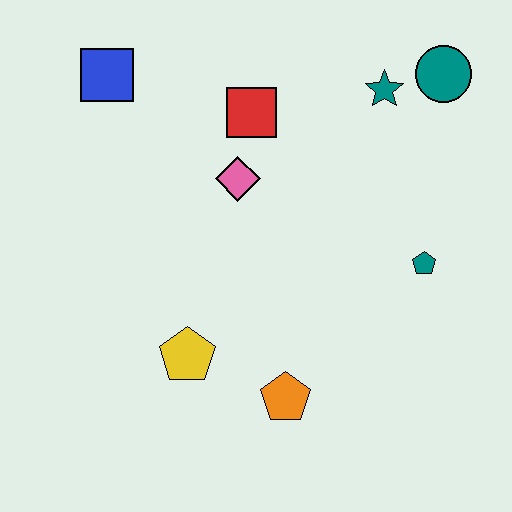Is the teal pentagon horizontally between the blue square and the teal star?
No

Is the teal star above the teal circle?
No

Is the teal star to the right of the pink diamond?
Yes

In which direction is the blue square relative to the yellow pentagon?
The blue square is above the yellow pentagon.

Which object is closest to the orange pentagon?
The yellow pentagon is closest to the orange pentagon.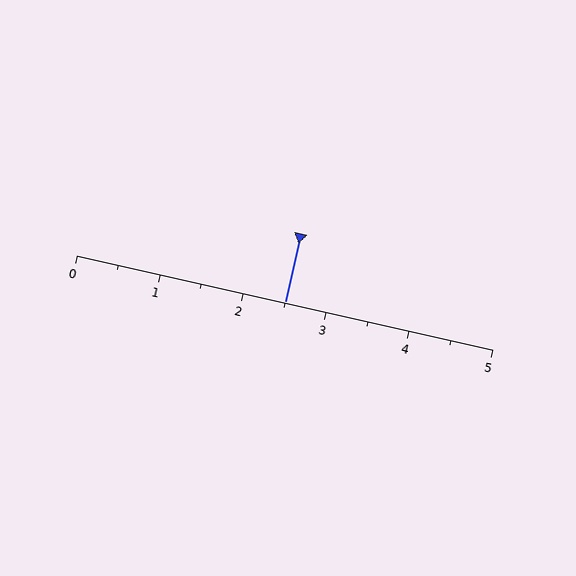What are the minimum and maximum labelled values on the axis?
The axis runs from 0 to 5.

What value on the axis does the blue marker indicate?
The marker indicates approximately 2.5.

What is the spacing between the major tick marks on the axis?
The major ticks are spaced 1 apart.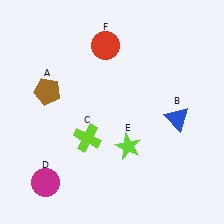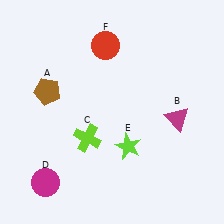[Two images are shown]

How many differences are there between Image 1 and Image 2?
There is 1 difference between the two images.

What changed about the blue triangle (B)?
In Image 1, B is blue. In Image 2, it changed to magenta.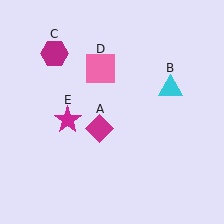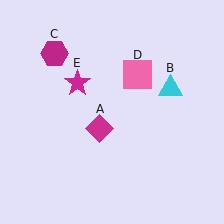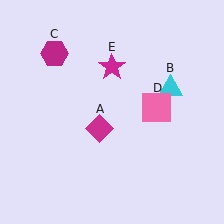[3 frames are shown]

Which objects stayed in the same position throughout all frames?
Magenta diamond (object A) and cyan triangle (object B) and magenta hexagon (object C) remained stationary.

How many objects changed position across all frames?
2 objects changed position: pink square (object D), magenta star (object E).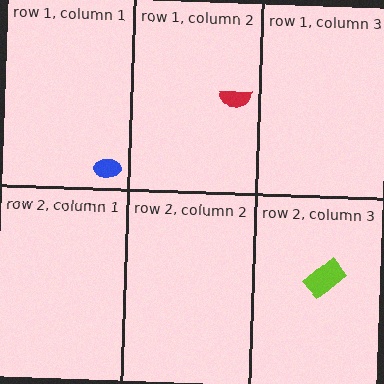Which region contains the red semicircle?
The row 1, column 2 region.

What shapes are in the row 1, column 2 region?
The red semicircle.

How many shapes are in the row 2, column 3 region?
1.